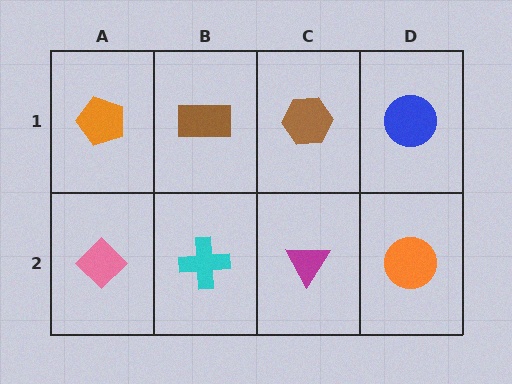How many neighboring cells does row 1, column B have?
3.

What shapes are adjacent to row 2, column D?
A blue circle (row 1, column D), a magenta triangle (row 2, column C).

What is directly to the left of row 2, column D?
A magenta triangle.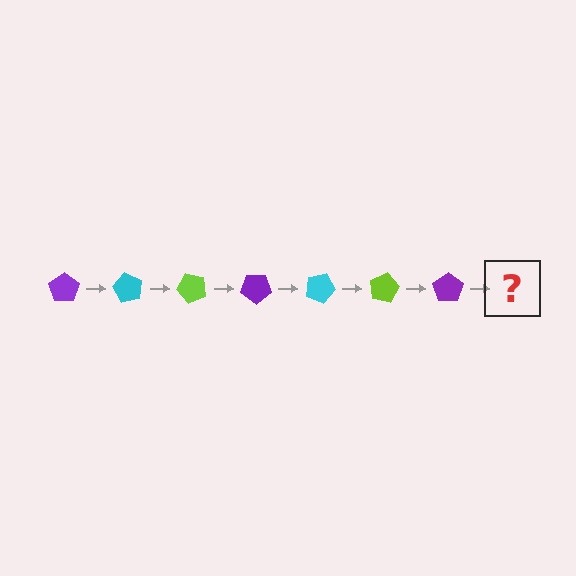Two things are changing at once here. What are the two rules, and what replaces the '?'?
The two rules are that it rotates 60 degrees each step and the color cycles through purple, cyan, and lime. The '?' should be a cyan pentagon, rotated 420 degrees from the start.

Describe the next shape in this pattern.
It should be a cyan pentagon, rotated 420 degrees from the start.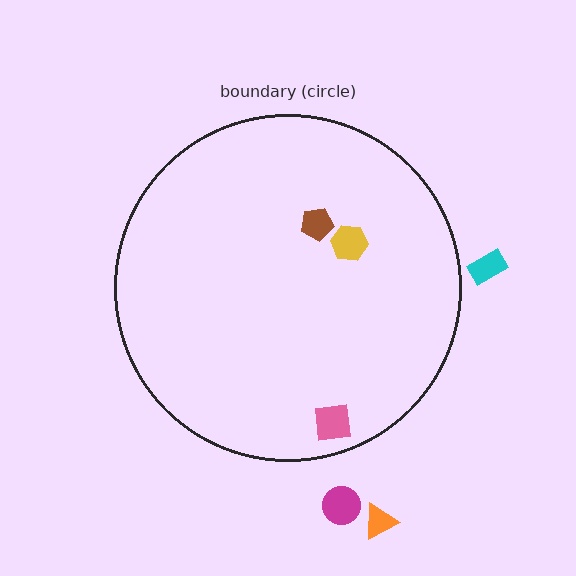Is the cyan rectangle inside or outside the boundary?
Outside.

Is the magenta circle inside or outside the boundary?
Outside.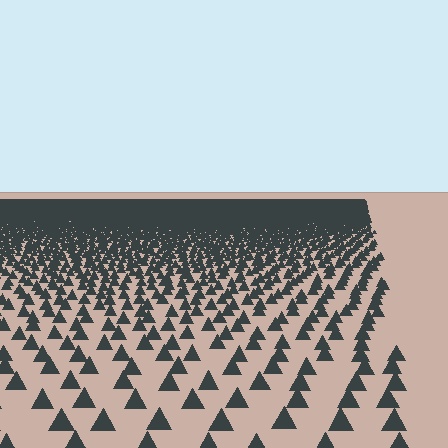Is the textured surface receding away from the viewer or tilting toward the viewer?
The surface is receding away from the viewer. Texture elements get smaller and denser toward the top.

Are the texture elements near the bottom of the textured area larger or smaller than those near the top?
Larger. Near the bottom, elements are closer to the viewer and appear at a bigger on-screen size.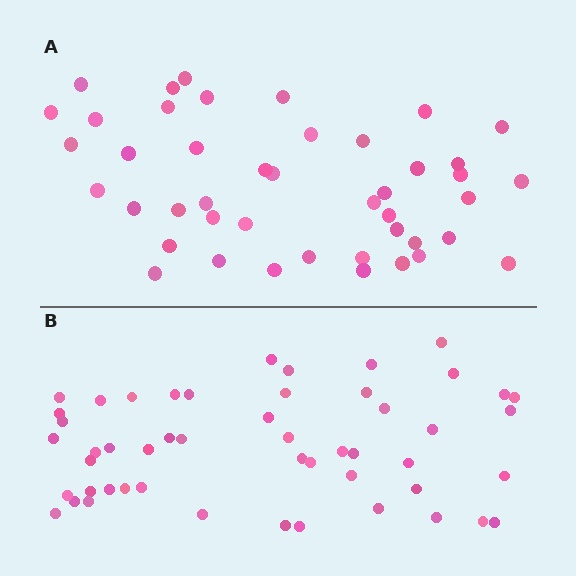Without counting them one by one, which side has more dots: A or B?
Region B (the bottom region) has more dots.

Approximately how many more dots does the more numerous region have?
Region B has roughly 8 or so more dots than region A.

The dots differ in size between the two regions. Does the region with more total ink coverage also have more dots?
No. Region A has more total ink coverage because its dots are larger, but region B actually contains more individual dots. Total area can be misleading — the number of items is what matters here.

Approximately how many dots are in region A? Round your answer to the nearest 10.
About 40 dots. (The exact count is 44, which rounds to 40.)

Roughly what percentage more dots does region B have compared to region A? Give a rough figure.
About 15% more.